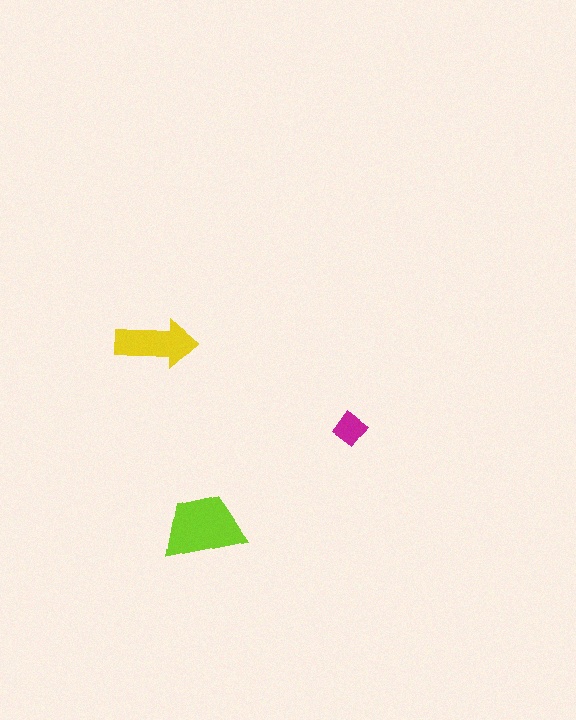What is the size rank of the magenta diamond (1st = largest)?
3rd.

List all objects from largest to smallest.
The lime trapezoid, the yellow arrow, the magenta diamond.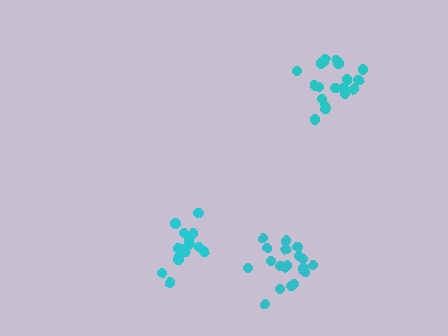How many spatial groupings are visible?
There are 3 spatial groupings.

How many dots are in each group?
Group 1: 19 dots, Group 2: 15 dots, Group 3: 19 dots (53 total).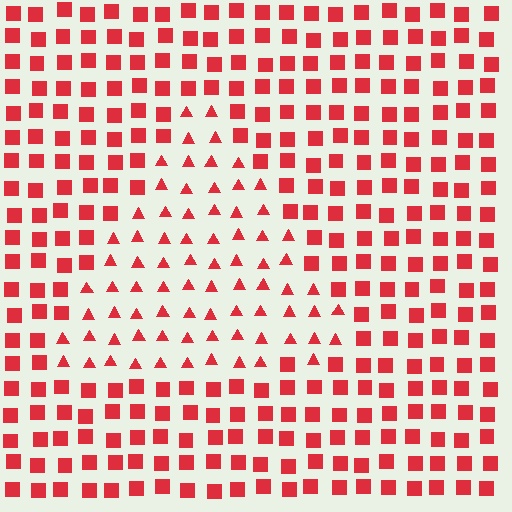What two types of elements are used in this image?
The image uses triangles inside the triangle region and squares outside it.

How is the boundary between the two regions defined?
The boundary is defined by a change in element shape: triangles inside vs. squares outside. All elements share the same color and spacing.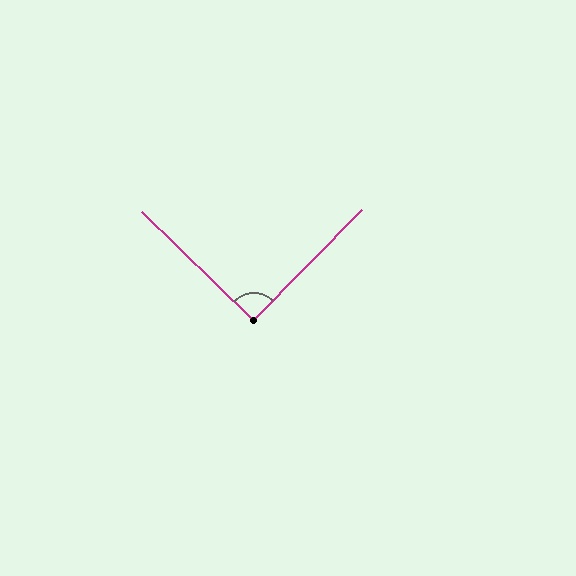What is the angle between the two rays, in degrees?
Approximately 90 degrees.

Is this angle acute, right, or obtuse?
It is approximately a right angle.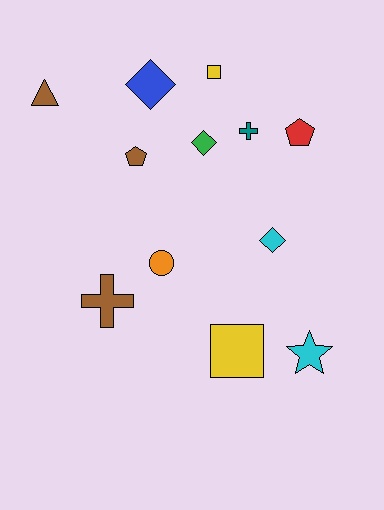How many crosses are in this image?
There are 2 crosses.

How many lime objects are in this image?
There are no lime objects.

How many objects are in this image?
There are 12 objects.